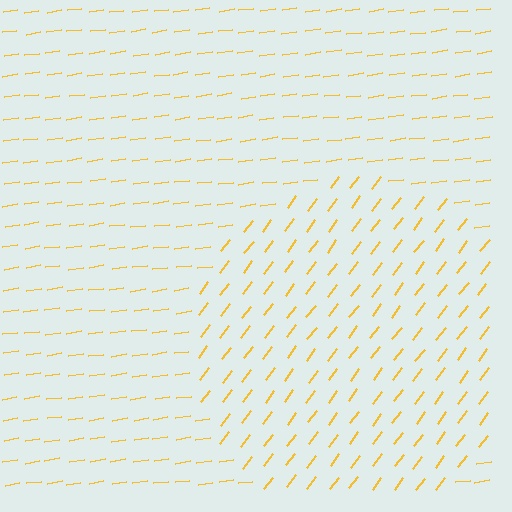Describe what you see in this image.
The image is filled with small yellow line segments. A circle region in the image has lines oriented differently from the surrounding lines, creating a visible texture boundary.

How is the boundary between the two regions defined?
The boundary is defined purely by a change in line orientation (approximately 45 degrees difference). All lines are the same color and thickness.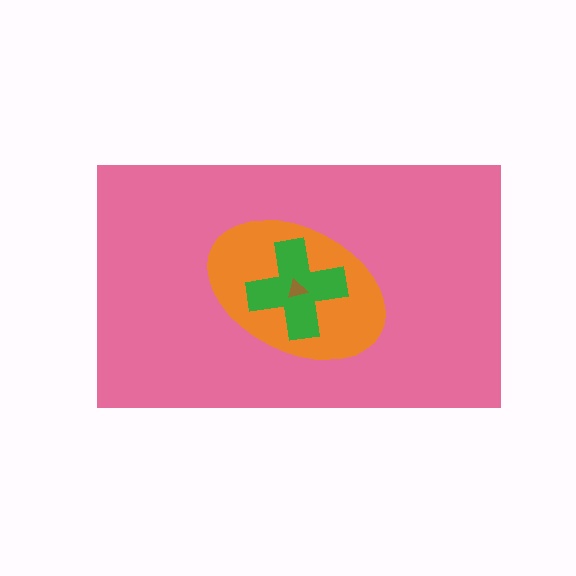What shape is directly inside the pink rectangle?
The orange ellipse.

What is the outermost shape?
The pink rectangle.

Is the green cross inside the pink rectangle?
Yes.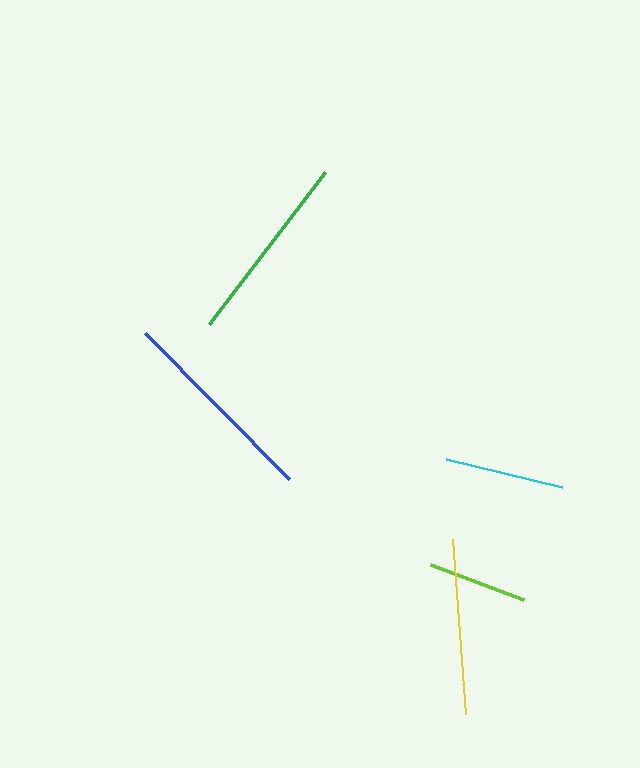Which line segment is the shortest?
The lime line is the shortest at approximately 100 pixels.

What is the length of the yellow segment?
The yellow segment is approximately 175 pixels long.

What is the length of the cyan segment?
The cyan segment is approximately 119 pixels long.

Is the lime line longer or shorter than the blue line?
The blue line is longer than the lime line.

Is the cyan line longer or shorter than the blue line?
The blue line is longer than the cyan line.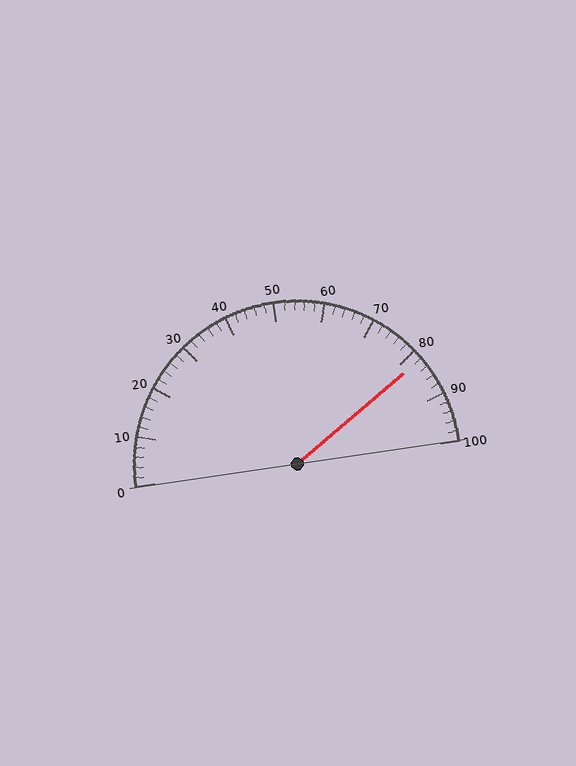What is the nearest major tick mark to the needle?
The nearest major tick mark is 80.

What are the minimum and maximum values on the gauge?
The gauge ranges from 0 to 100.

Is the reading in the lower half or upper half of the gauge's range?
The reading is in the upper half of the range (0 to 100).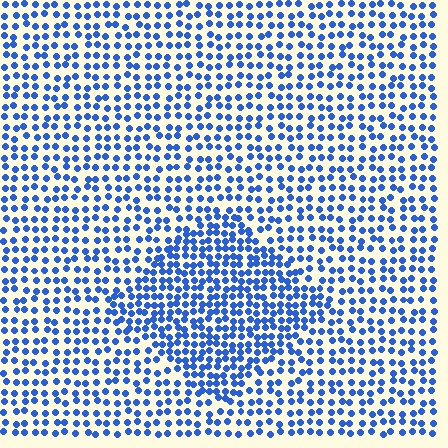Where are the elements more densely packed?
The elements are more densely packed inside the diamond boundary.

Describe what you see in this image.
The image contains small blue elements arranged at two different densities. A diamond-shaped region is visible where the elements are more densely packed than the surrounding area.